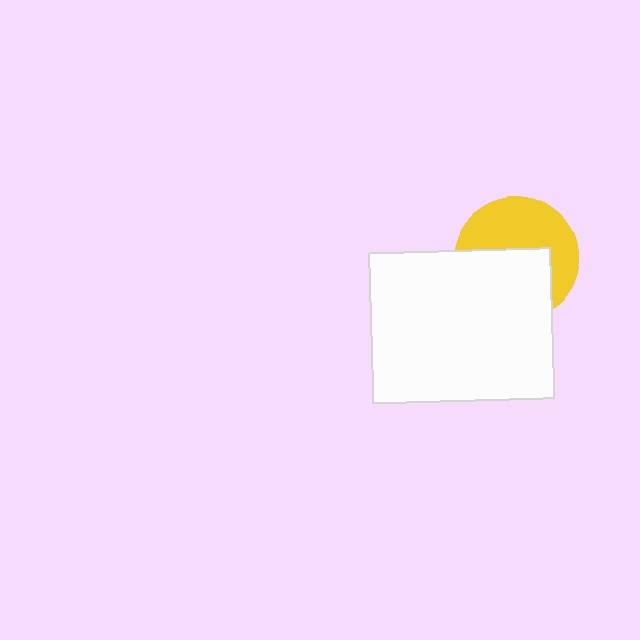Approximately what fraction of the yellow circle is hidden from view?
Roughly 51% of the yellow circle is hidden behind the white rectangle.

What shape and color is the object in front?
The object in front is a white rectangle.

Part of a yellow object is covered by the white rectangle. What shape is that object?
It is a circle.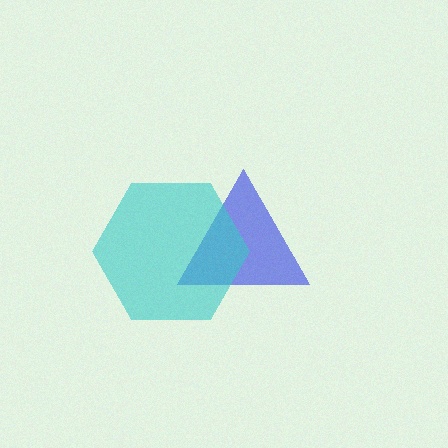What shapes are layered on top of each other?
The layered shapes are: a blue triangle, a cyan hexagon.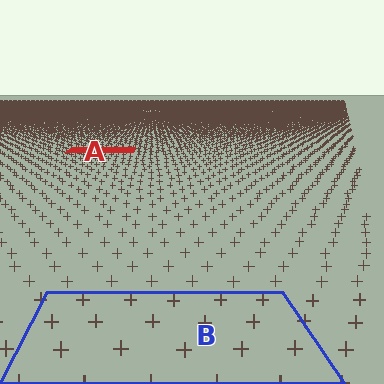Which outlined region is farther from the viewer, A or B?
Region A is farther from the viewer — the texture elements inside it appear smaller and more densely packed.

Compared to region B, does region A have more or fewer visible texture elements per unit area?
Region A has more texture elements per unit area — they are packed more densely because it is farther away.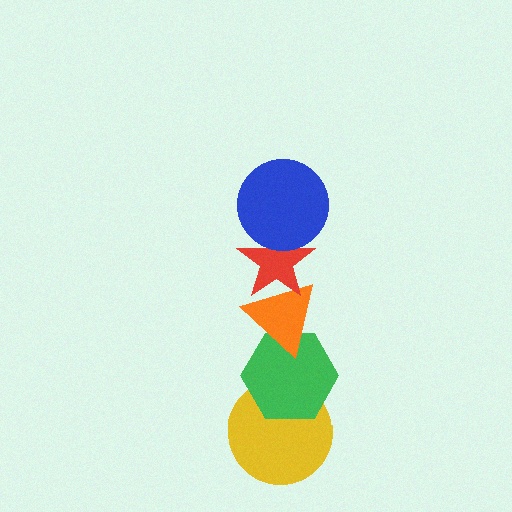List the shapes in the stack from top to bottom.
From top to bottom: the blue circle, the red star, the orange triangle, the green hexagon, the yellow circle.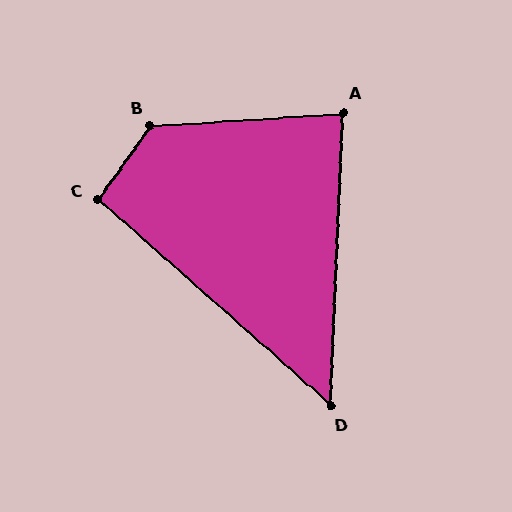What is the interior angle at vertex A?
Approximately 84 degrees (acute).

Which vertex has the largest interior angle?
B, at approximately 129 degrees.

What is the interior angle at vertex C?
Approximately 96 degrees (obtuse).